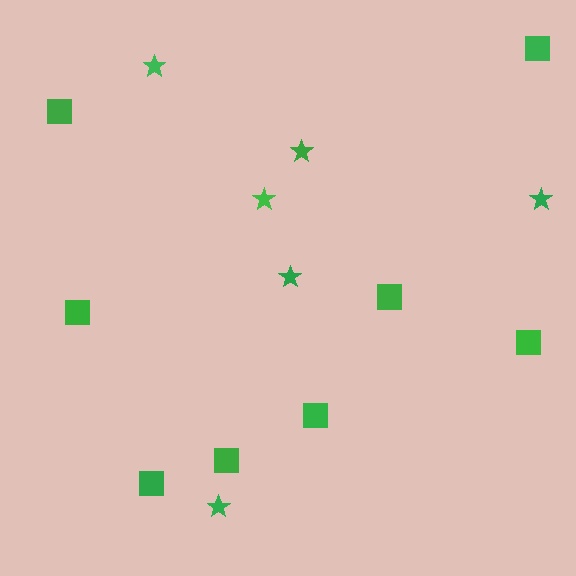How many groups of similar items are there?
There are 2 groups: one group of squares (8) and one group of stars (6).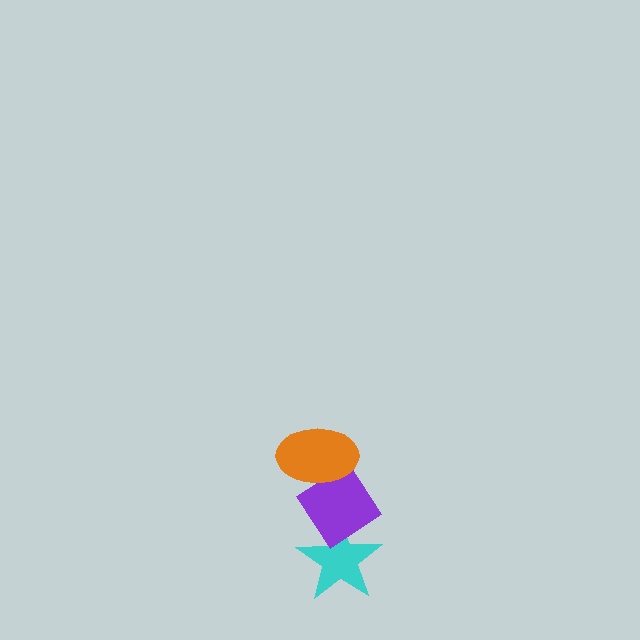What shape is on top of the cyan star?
The purple diamond is on top of the cyan star.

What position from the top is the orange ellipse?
The orange ellipse is 1st from the top.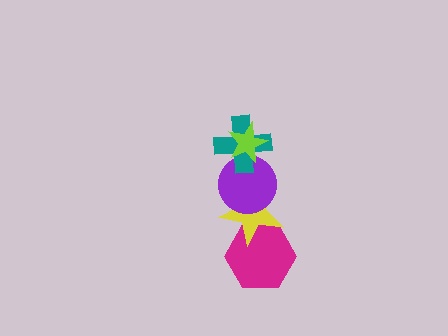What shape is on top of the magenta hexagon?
The yellow star is on top of the magenta hexagon.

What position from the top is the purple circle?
The purple circle is 3rd from the top.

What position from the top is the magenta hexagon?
The magenta hexagon is 5th from the top.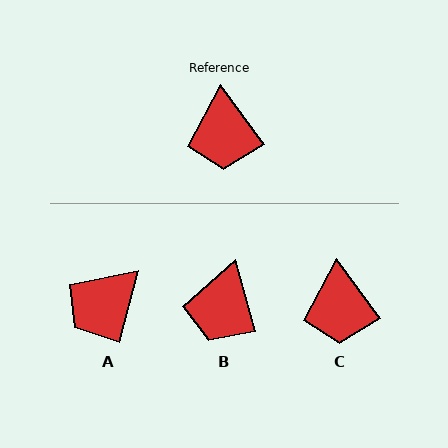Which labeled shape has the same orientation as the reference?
C.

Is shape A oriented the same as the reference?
No, it is off by about 51 degrees.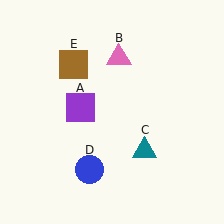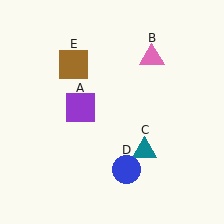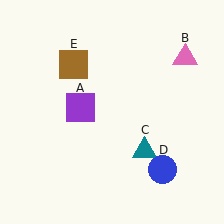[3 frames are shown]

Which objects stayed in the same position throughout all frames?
Purple square (object A) and teal triangle (object C) and brown square (object E) remained stationary.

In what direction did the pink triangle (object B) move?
The pink triangle (object B) moved right.